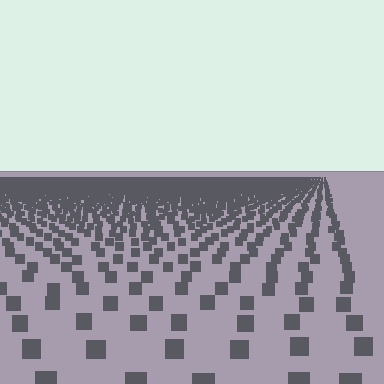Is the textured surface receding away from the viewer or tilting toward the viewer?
The surface is receding away from the viewer. Texture elements get smaller and denser toward the top.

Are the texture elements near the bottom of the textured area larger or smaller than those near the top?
Larger. Near the bottom, elements are closer to the viewer and appear at a bigger on-screen size.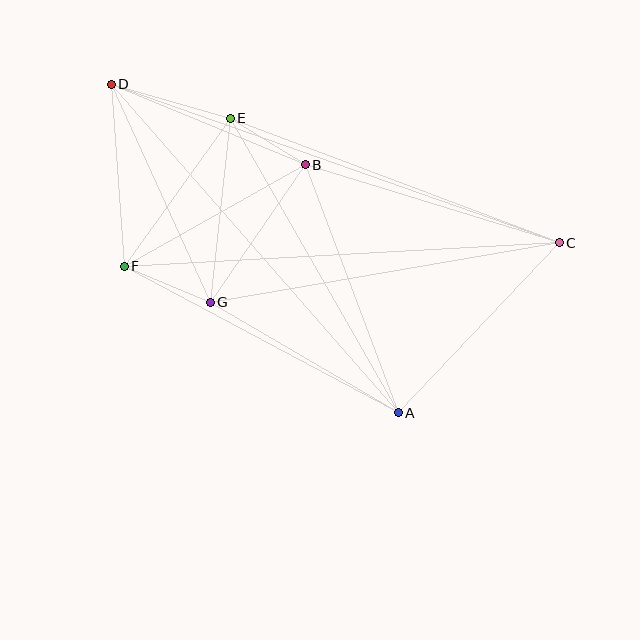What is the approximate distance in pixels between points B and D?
The distance between B and D is approximately 210 pixels.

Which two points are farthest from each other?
Points C and D are farthest from each other.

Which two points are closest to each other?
Points B and E are closest to each other.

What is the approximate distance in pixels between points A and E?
The distance between A and E is approximately 339 pixels.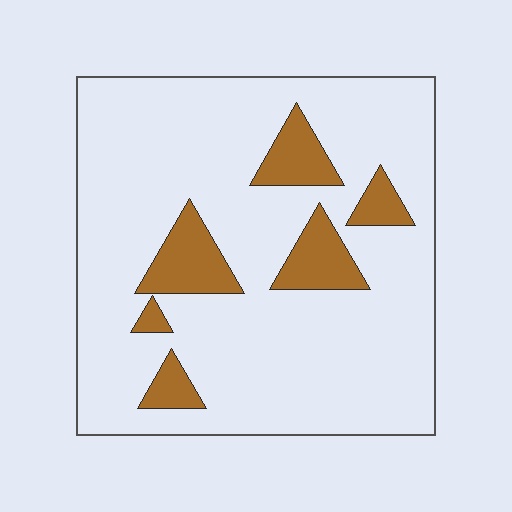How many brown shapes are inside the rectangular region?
6.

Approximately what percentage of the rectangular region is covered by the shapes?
Approximately 15%.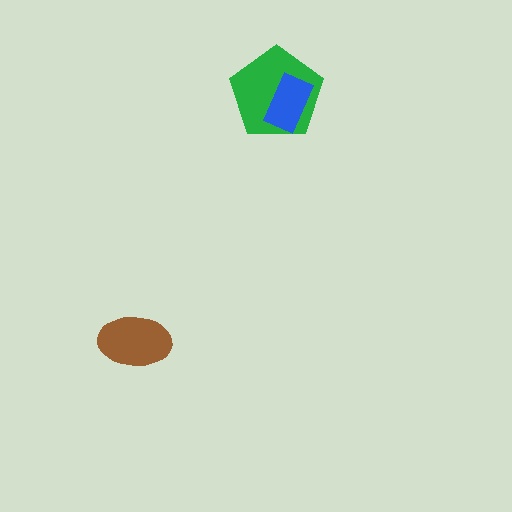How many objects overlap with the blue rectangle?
1 object overlaps with the blue rectangle.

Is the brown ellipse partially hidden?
No, no other shape covers it.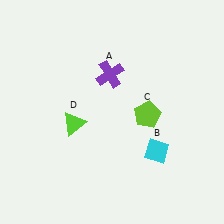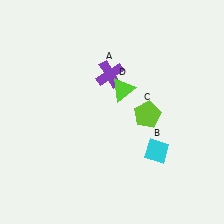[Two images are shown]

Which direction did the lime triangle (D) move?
The lime triangle (D) moved right.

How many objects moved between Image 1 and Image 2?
1 object moved between the two images.